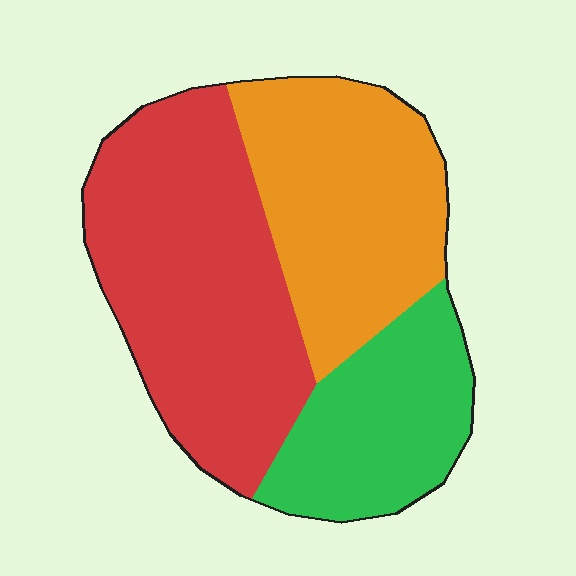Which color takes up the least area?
Green, at roughly 25%.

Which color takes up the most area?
Red, at roughly 45%.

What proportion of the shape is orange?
Orange covers roughly 35% of the shape.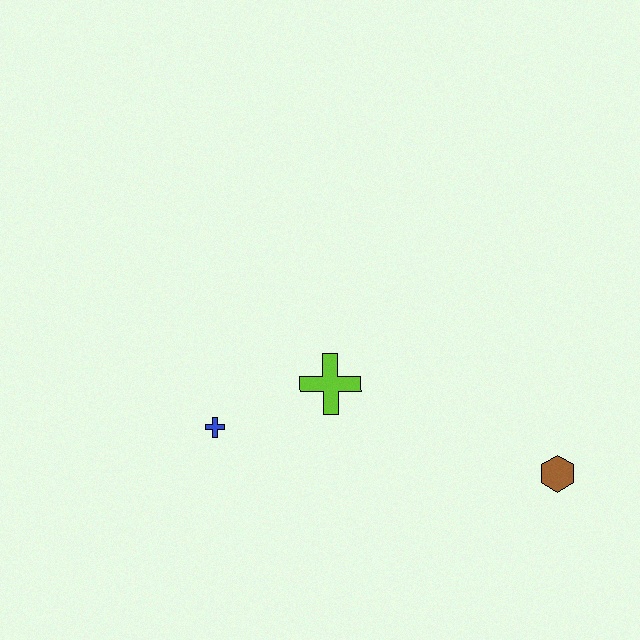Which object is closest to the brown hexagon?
The lime cross is closest to the brown hexagon.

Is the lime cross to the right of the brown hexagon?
No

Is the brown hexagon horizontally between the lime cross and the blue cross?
No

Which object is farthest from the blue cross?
The brown hexagon is farthest from the blue cross.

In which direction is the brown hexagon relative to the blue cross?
The brown hexagon is to the right of the blue cross.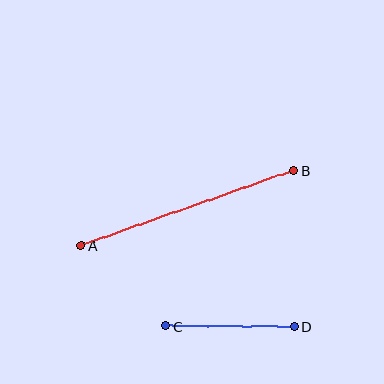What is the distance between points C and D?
The distance is approximately 128 pixels.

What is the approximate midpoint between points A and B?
The midpoint is at approximately (187, 208) pixels.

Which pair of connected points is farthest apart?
Points A and B are farthest apart.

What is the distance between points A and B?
The distance is approximately 225 pixels.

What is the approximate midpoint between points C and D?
The midpoint is at approximately (230, 326) pixels.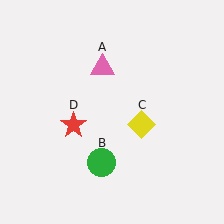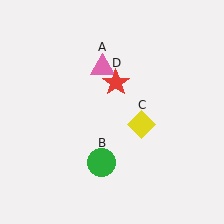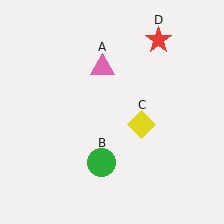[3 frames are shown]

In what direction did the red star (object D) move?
The red star (object D) moved up and to the right.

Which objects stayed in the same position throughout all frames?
Pink triangle (object A) and green circle (object B) and yellow diamond (object C) remained stationary.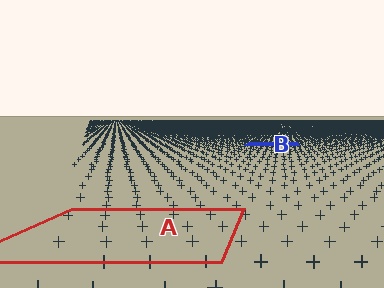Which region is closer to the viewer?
Region A is closer. The texture elements there are larger and more spread out.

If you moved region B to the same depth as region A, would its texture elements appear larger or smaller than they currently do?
They would appear larger. At a closer depth, the same texture elements are projected at a bigger on-screen size.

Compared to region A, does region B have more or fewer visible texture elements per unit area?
Region B has more texture elements per unit area — they are packed more densely because it is farther away.